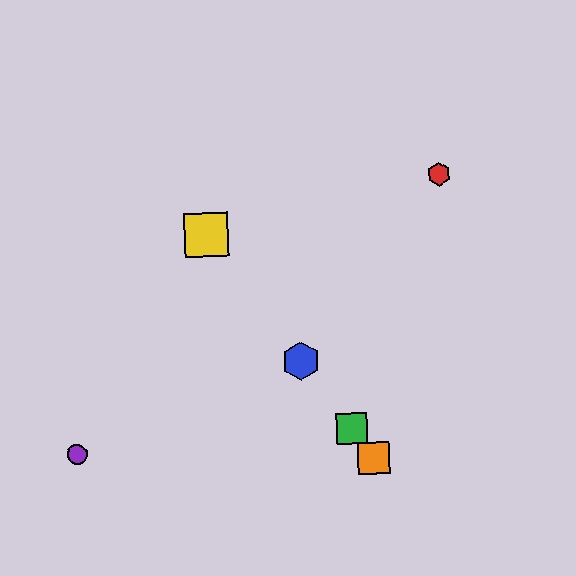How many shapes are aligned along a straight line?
4 shapes (the blue hexagon, the green square, the yellow square, the orange square) are aligned along a straight line.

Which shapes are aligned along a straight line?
The blue hexagon, the green square, the yellow square, the orange square are aligned along a straight line.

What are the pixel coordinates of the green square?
The green square is at (352, 429).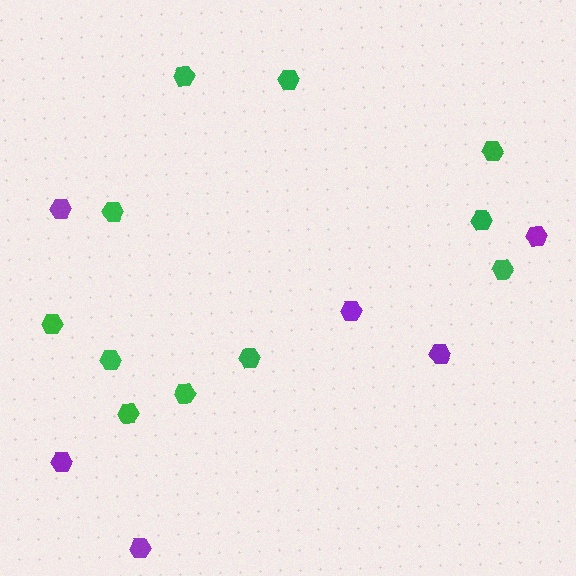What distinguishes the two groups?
There are 2 groups: one group of green hexagons (11) and one group of purple hexagons (6).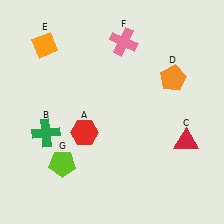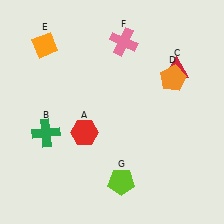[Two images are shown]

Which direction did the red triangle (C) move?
The red triangle (C) moved up.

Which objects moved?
The objects that moved are: the red triangle (C), the lime pentagon (G).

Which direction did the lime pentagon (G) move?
The lime pentagon (G) moved right.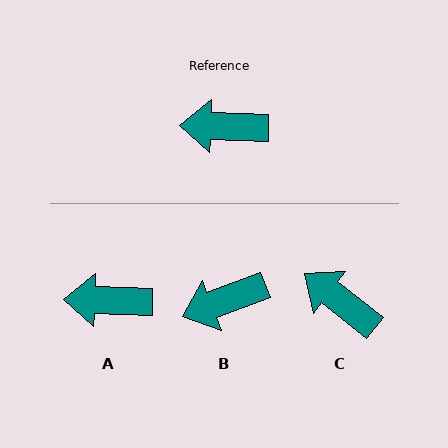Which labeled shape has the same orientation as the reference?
A.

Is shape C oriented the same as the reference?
No, it is off by about 37 degrees.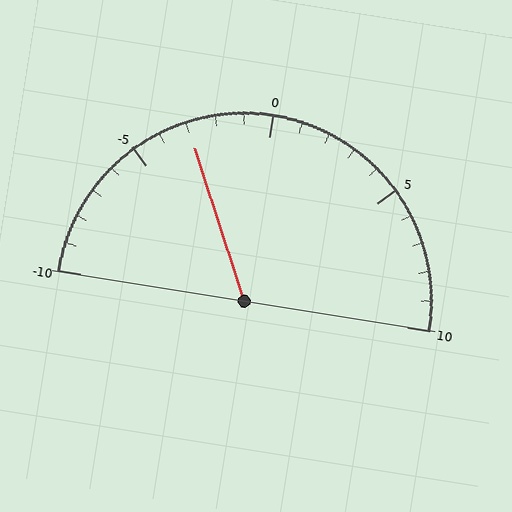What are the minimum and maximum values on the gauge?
The gauge ranges from -10 to 10.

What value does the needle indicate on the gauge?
The needle indicates approximately -3.